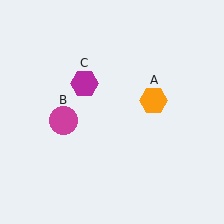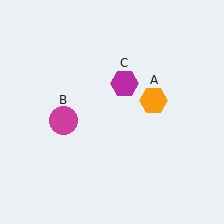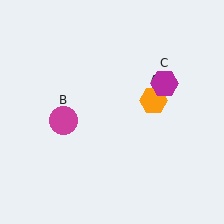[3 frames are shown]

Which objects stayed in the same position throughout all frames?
Orange hexagon (object A) and magenta circle (object B) remained stationary.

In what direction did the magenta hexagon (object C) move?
The magenta hexagon (object C) moved right.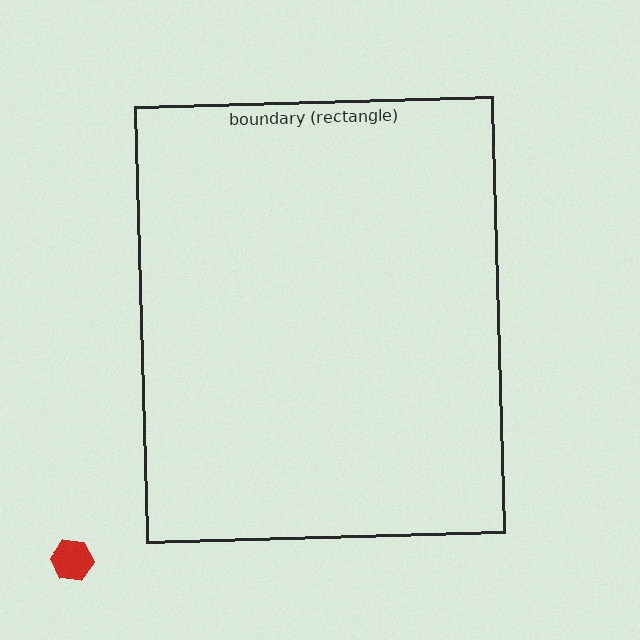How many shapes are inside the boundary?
0 inside, 1 outside.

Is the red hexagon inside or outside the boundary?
Outside.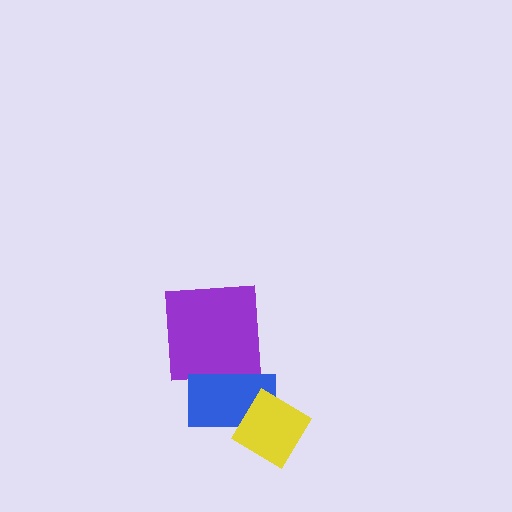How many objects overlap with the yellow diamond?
1 object overlaps with the yellow diamond.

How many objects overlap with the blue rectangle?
2 objects overlap with the blue rectangle.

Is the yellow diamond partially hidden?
No, no other shape covers it.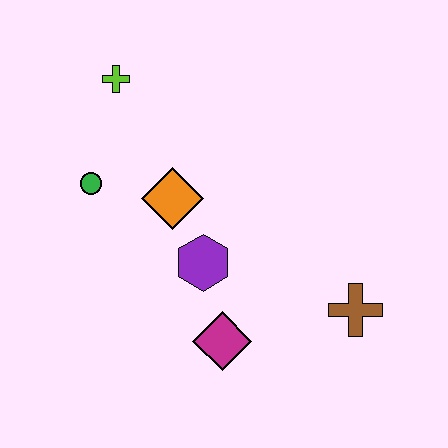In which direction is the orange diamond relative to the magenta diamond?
The orange diamond is above the magenta diamond.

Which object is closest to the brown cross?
The magenta diamond is closest to the brown cross.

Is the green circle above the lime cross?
No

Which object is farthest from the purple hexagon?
The lime cross is farthest from the purple hexagon.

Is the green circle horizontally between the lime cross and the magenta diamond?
No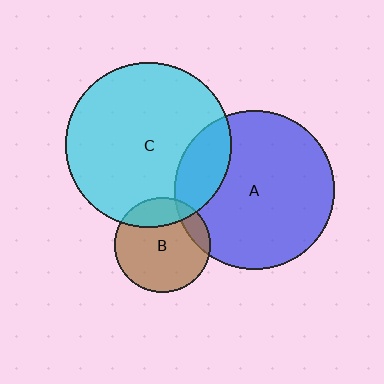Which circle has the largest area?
Circle C (cyan).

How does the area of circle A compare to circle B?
Approximately 2.8 times.